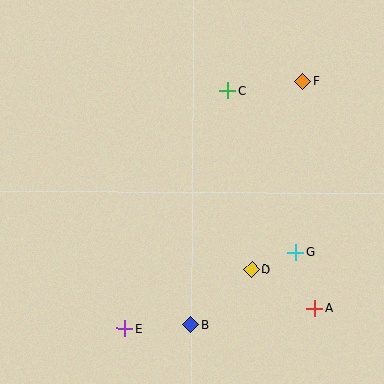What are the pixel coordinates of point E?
Point E is at (125, 329).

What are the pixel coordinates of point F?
Point F is at (302, 81).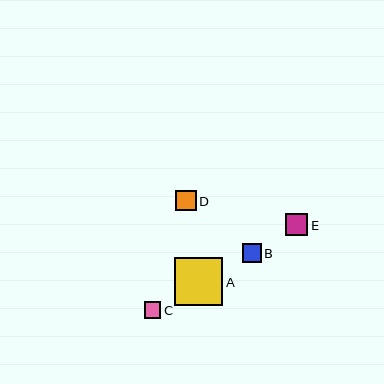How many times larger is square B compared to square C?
Square B is approximately 1.1 times the size of square C.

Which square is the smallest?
Square C is the smallest with a size of approximately 17 pixels.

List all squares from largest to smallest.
From largest to smallest: A, E, D, B, C.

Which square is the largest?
Square A is the largest with a size of approximately 49 pixels.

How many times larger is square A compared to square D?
Square A is approximately 2.4 times the size of square D.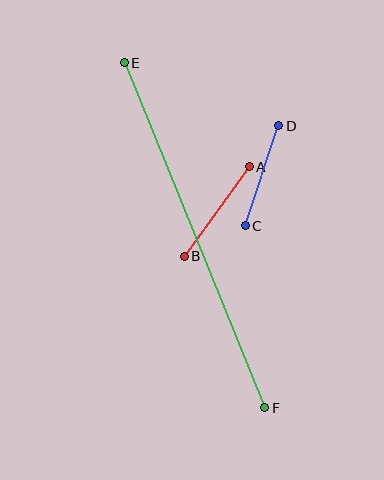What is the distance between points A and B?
The distance is approximately 111 pixels.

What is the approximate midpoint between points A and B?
The midpoint is at approximately (217, 212) pixels.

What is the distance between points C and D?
The distance is approximately 106 pixels.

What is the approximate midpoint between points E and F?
The midpoint is at approximately (195, 235) pixels.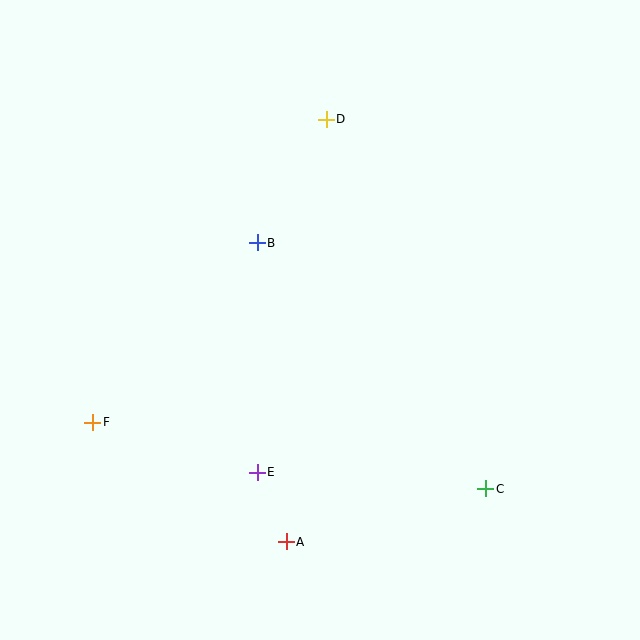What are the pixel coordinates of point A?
Point A is at (286, 542).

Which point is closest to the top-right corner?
Point D is closest to the top-right corner.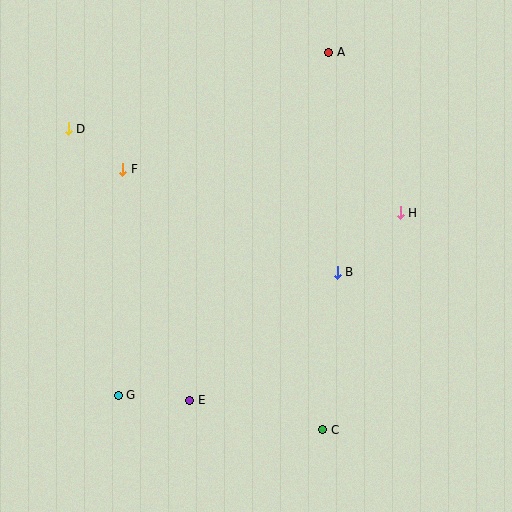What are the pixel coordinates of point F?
Point F is at (123, 169).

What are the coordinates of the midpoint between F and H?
The midpoint between F and H is at (261, 191).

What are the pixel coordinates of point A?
Point A is at (329, 52).